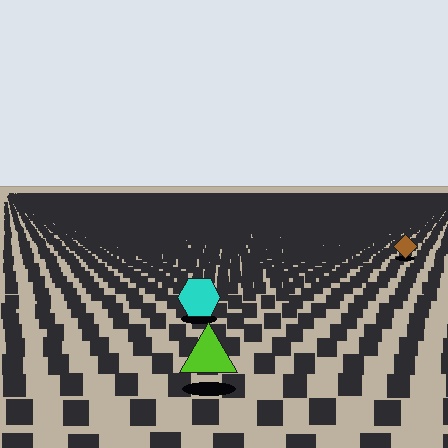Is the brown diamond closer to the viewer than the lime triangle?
No. The lime triangle is closer — you can tell from the texture gradient: the ground texture is coarser near it.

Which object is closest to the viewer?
The lime triangle is closest. The texture marks near it are larger and more spread out.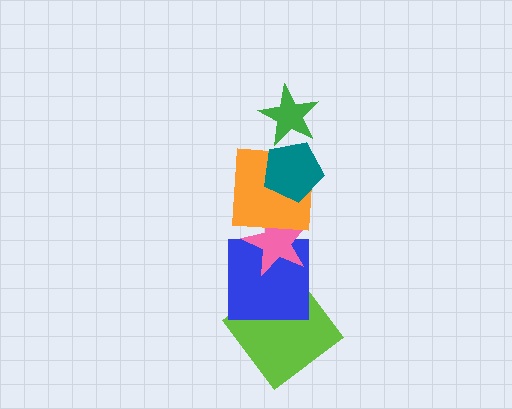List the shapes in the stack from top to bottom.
From top to bottom: the green star, the teal pentagon, the orange square, the pink star, the blue square, the lime diamond.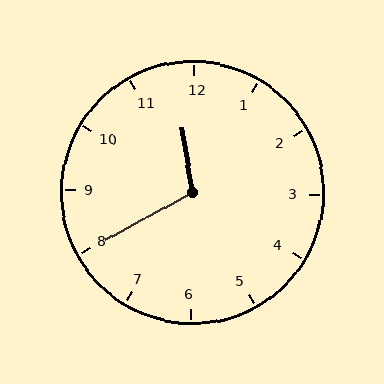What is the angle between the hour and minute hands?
Approximately 110 degrees.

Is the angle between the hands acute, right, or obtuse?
It is obtuse.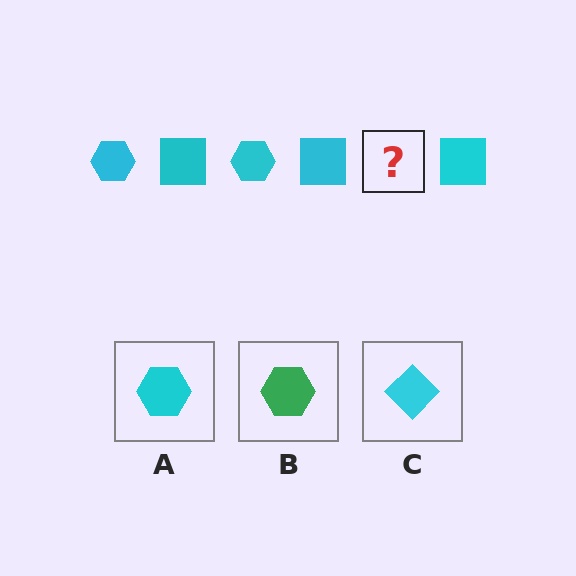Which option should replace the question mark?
Option A.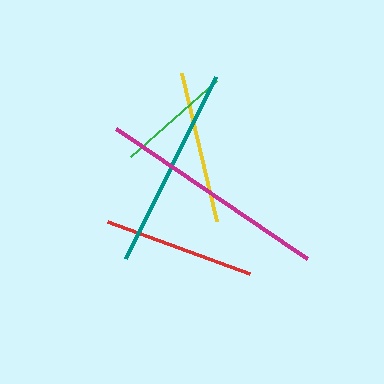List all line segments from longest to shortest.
From longest to shortest: magenta, teal, yellow, red, green.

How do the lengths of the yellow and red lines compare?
The yellow and red lines are approximately the same length.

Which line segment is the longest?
The magenta line is the longest at approximately 231 pixels.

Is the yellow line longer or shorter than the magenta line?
The magenta line is longer than the yellow line.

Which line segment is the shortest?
The green line is the shortest at approximately 114 pixels.